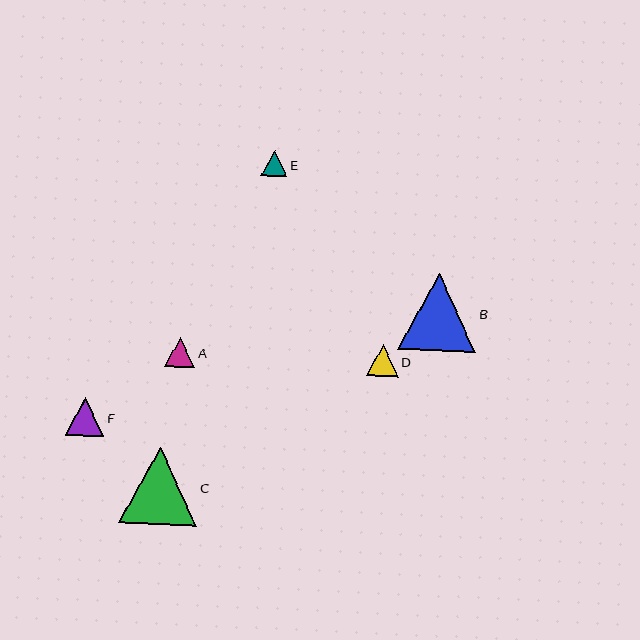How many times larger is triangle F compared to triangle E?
Triangle F is approximately 1.5 times the size of triangle E.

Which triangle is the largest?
Triangle C is the largest with a size of approximately 77 pixels.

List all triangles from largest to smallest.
From largest to smallest: C, B, F, D, A, E.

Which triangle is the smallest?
Triangle E is the smallest with a size of approximately 25 pixels.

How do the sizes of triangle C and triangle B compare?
Triangle C and triangle B are approximately the same size.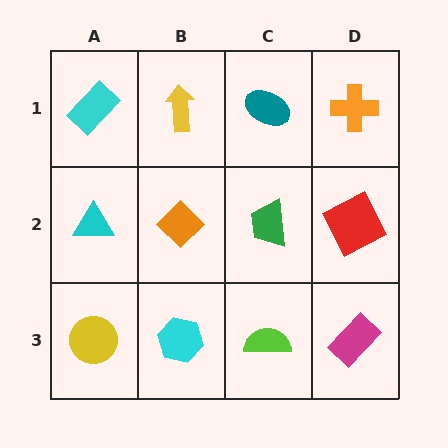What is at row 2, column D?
A red square.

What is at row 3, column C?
A lime semicircle.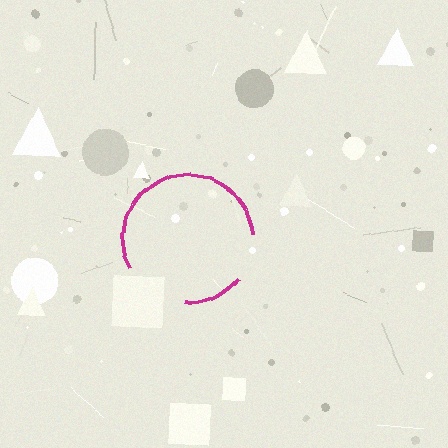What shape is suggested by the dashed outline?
The dashed outline suggests a circle.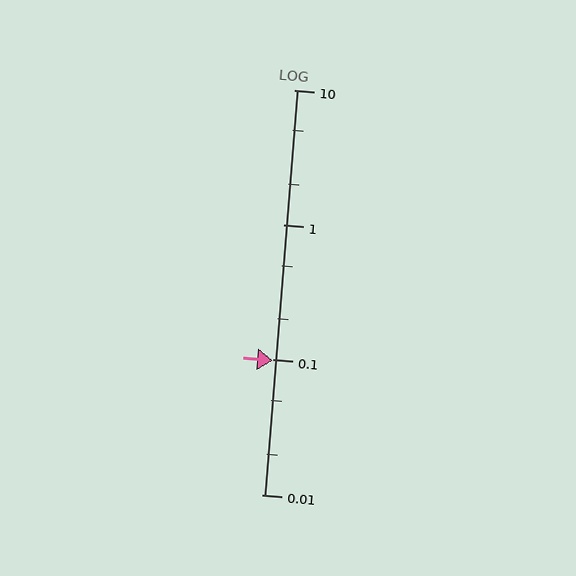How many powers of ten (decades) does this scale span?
The scale spans 3 decades, from 0.01 to 10.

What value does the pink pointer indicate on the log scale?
The pointer indicates approximately 0.099.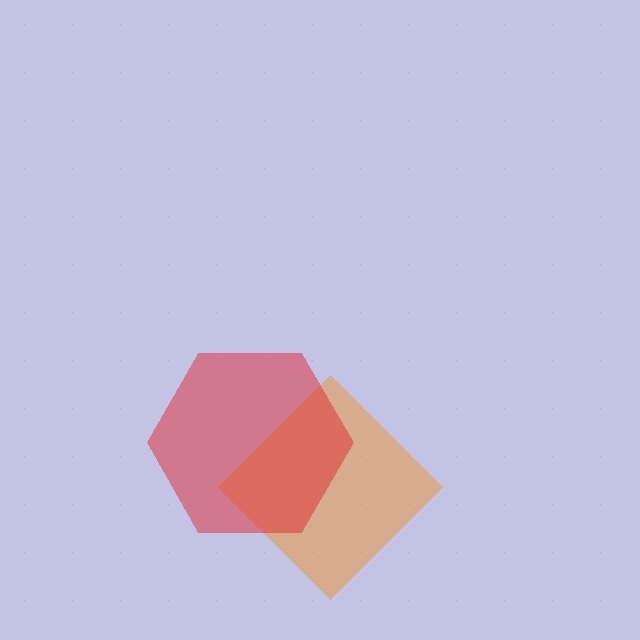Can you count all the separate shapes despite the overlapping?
Yes, there are 2 separate shapes.